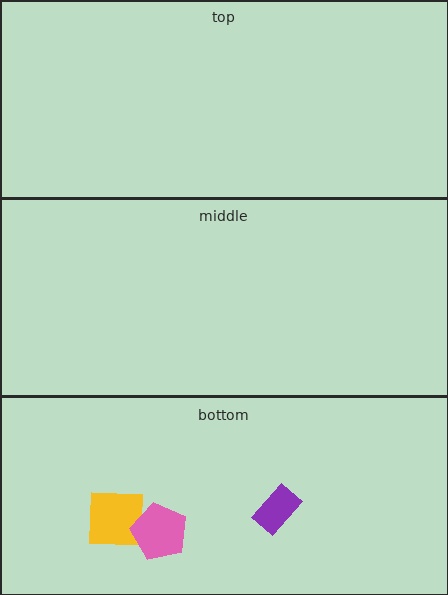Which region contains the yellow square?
The bottom region.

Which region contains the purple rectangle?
The bottom region.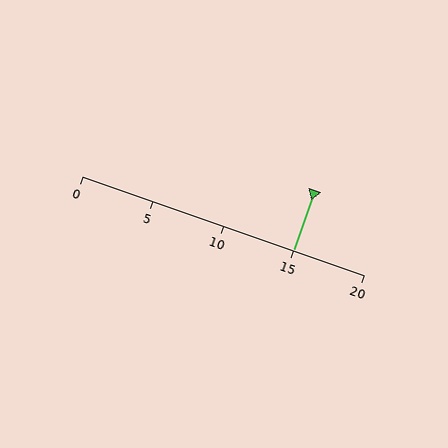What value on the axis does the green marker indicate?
The marker indicates approximately 15.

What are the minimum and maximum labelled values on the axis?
The axis runs from 0 to 20.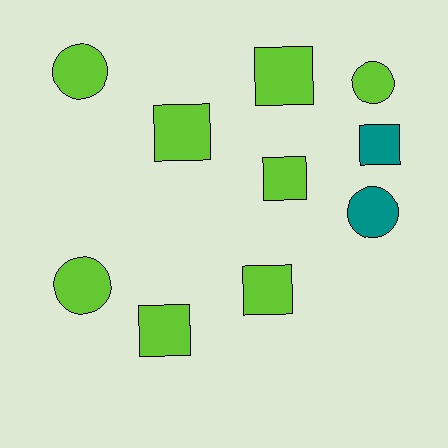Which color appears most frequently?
Lime, with 8 objects.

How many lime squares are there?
There are 5 lime squares.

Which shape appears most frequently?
Square, with 6 objects.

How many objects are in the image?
There are 10 objects.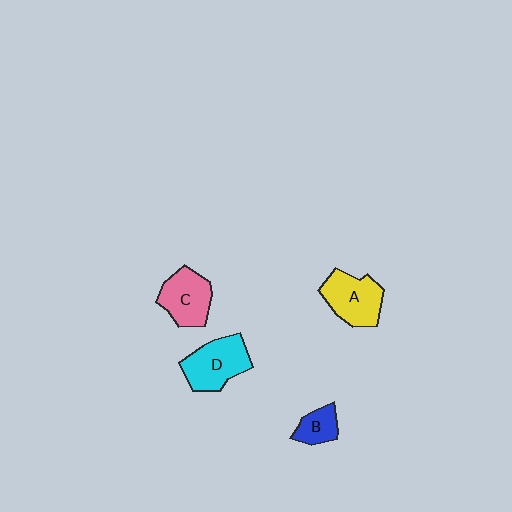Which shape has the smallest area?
Shape B (blue).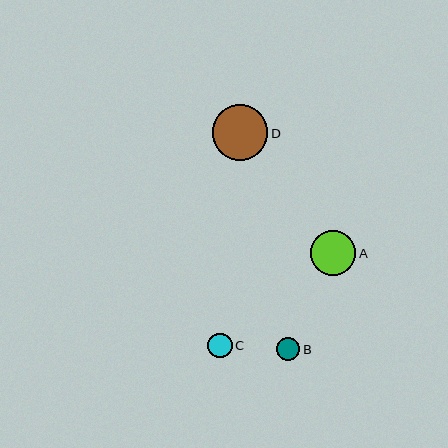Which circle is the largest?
Circle D is the largest with a size of approximately 56 pixels.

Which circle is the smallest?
Circle B is the smallest with a size of approximately 23 pixels.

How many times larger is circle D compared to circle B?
Circle D is approximately 2.4 times the size of circle B.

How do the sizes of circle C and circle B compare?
Circle C and circle B are approximately the same size.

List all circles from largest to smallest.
From largest to smallest: D, A, C, B.